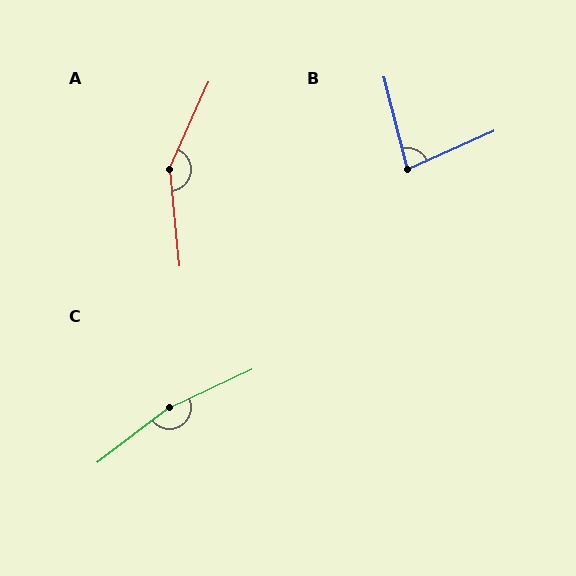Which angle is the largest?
C, at approximately 167 degrees.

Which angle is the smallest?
B, at approximately 81 degrees.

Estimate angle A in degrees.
Approximately 150 degrees.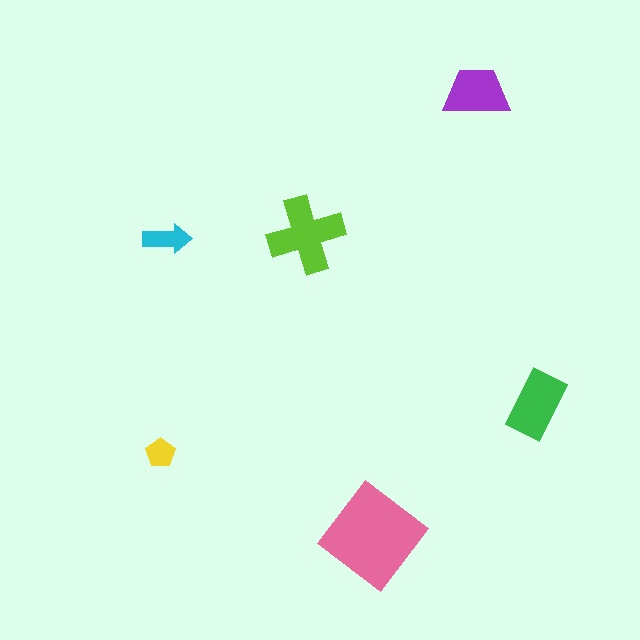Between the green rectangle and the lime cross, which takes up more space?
The lime cross.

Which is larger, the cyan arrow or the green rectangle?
The green rectangle.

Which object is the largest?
The pink diamond.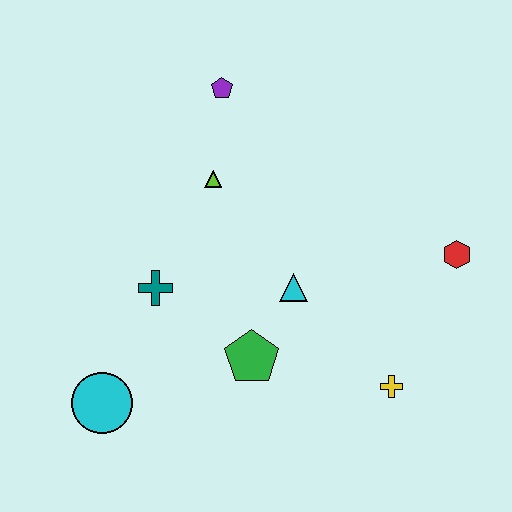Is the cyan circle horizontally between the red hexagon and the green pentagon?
No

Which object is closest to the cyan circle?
The teal cross is closest to the cyan circle.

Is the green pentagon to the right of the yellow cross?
No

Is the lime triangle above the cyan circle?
Yes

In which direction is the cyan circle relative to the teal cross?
The cyan circle is below the teal cross.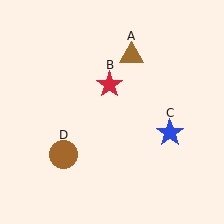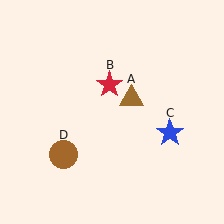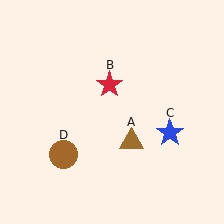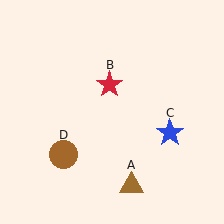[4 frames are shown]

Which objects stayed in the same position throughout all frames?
Red star (object B) and blue star (object C) and brown circle (object D) remained stationary.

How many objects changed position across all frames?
1 object changed position: brown triangle (object A).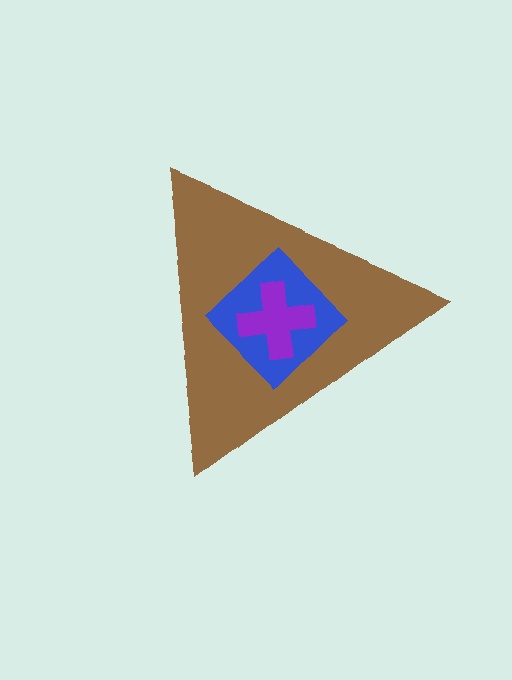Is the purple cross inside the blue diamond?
Yes.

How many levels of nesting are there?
3.